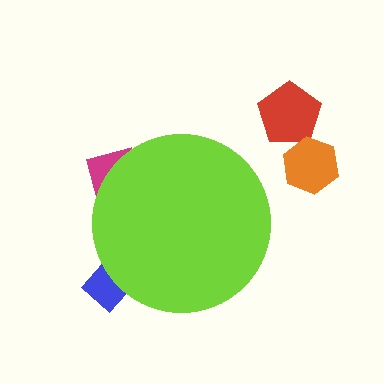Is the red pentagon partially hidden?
No, the red pentagon is fully visible.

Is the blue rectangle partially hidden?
Yes, the blue rectangle is partially hidden behind the lime circle.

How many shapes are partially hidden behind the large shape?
2 shapes are partially hidden.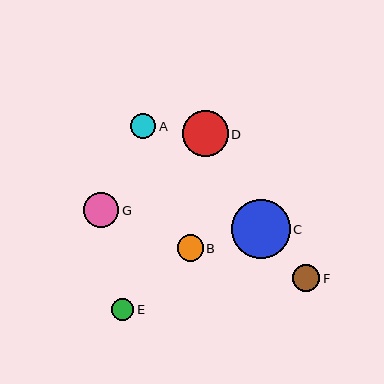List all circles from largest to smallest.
From largest to smallest: C, D, G, F, B, A, E.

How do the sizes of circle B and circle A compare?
Circle B and circle A are approximately the same size.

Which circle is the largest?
Circle C is the largest with a size of approximately 58 pixels.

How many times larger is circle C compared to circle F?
Circle C is approximately 2.2 times the size of circle F.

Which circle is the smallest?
Circle E is the smallest with a size of approximately 22 pixels.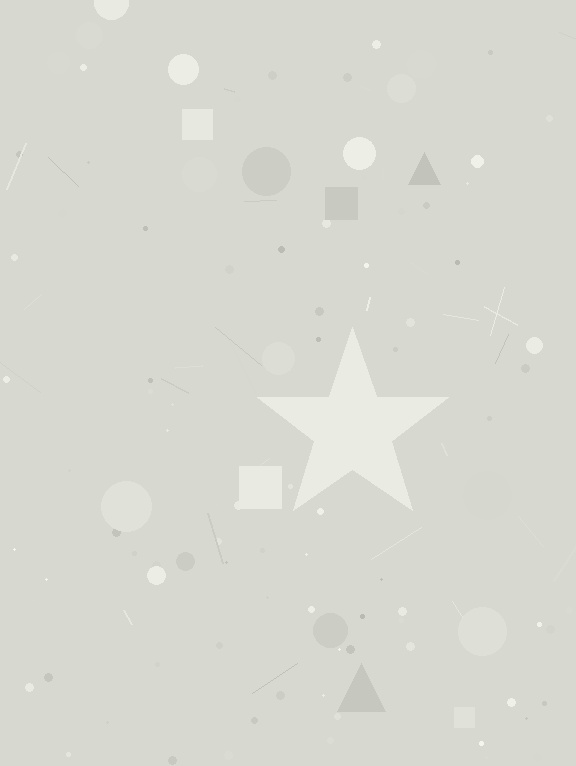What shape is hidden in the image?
A star is hidden in the image.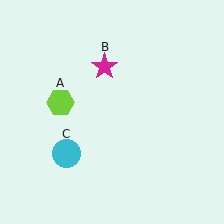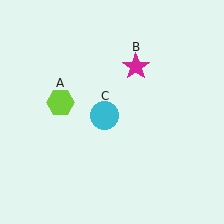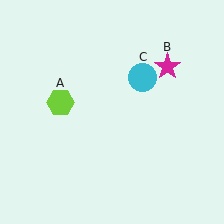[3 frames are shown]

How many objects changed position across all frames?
2 objects changed position: magenta star (object B), cyan circle (object C).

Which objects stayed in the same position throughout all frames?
Lime hexagon (object A) remained stationary.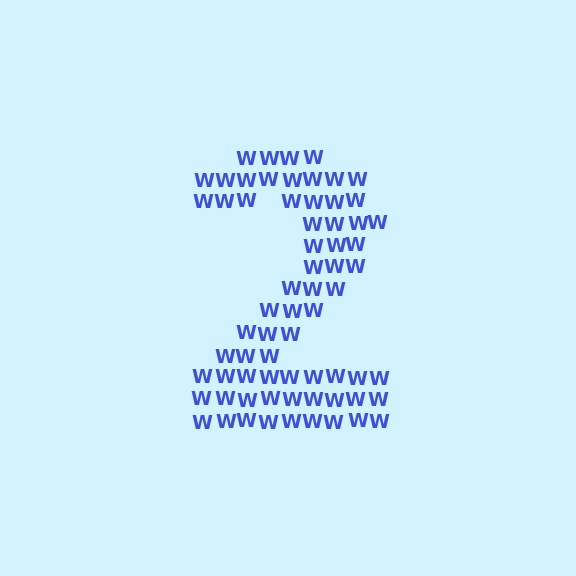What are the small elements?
The small elements are letter W's.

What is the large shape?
The large shape is the digit 2.